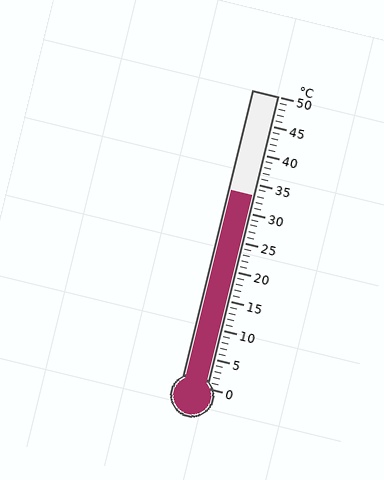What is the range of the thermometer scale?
The thermometer scale ranges from 0°C to 50°C.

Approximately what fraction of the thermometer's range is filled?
The thermometer is filled to approximately 65% of its range.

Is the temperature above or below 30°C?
The temperature is above 30°C.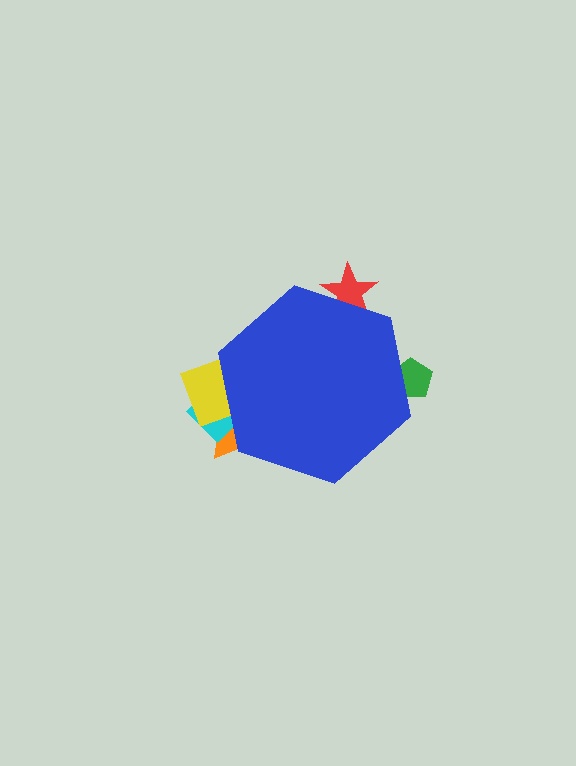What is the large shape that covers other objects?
A blue hexagon.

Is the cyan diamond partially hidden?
Yes, the cyan diamond is partially hidden behind the blue hexagon.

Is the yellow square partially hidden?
Yes, the yellow square is partially hidden behind the blue hexagon.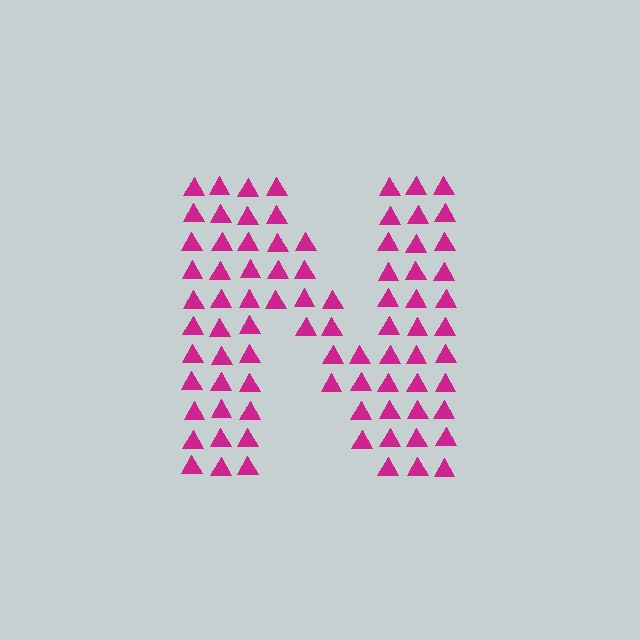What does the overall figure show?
The overall figure shows the letter N.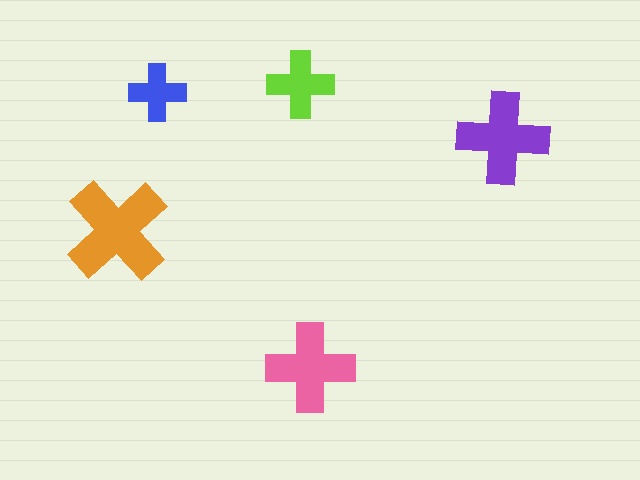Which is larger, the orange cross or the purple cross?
The orange one.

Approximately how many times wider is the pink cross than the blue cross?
About 1.5 times wider.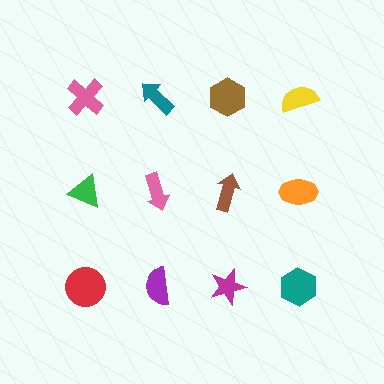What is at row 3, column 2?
A purple semicircle.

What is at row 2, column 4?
An orange ellipse.